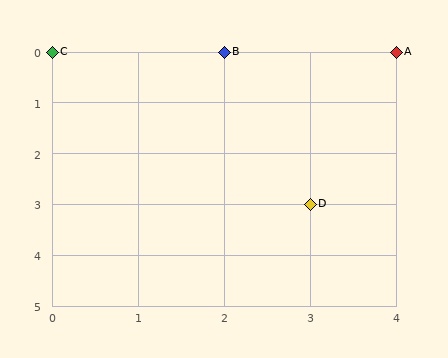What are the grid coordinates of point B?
Point B is at grid coordinates (2, 0).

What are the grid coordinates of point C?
Point C is at grid coordinates (0, 0).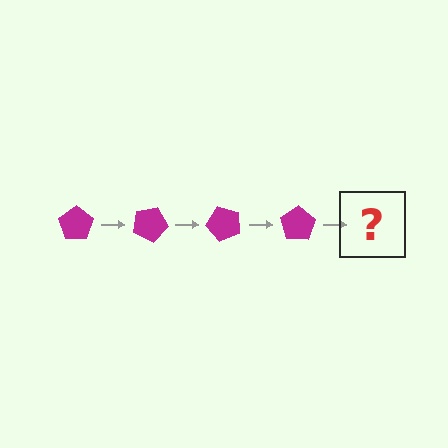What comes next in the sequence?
The next element should be a magenta pentagon rotated 100 degrees.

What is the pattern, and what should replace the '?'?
The pattern is that the pentagon rotates 25 degrees each step. The '?' should be a magenta pentagon rotated 100 degrees.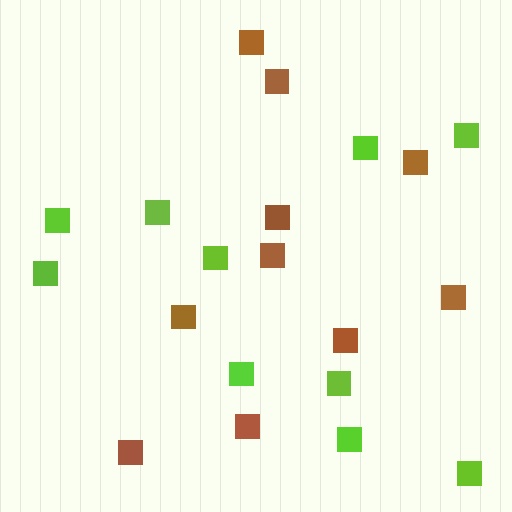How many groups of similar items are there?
There are 2 groups: one group of lime squares (10) and one group of brown squares (10).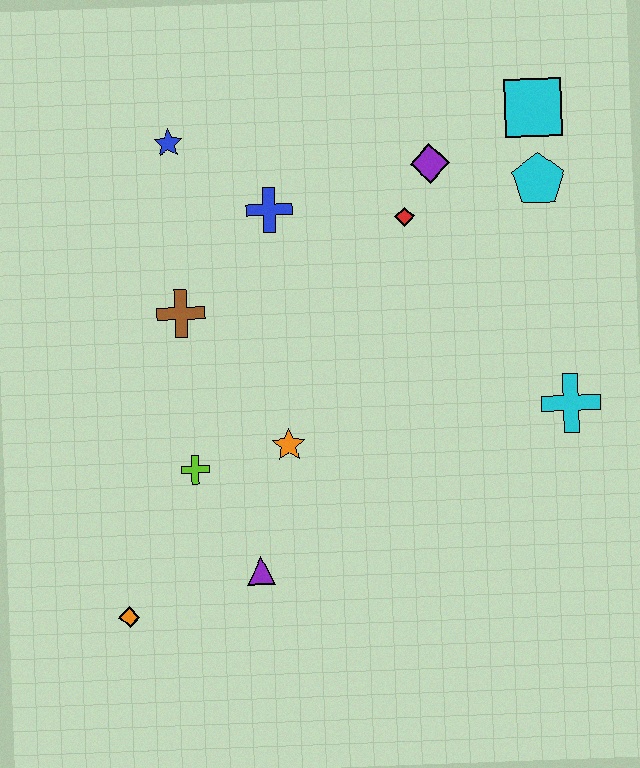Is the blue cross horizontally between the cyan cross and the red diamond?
No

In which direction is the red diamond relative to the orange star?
The red diamond is above the orange star.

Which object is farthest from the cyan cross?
The orange diamond is farthest from the cyan cross.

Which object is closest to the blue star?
The blue cross is closest to the blue star.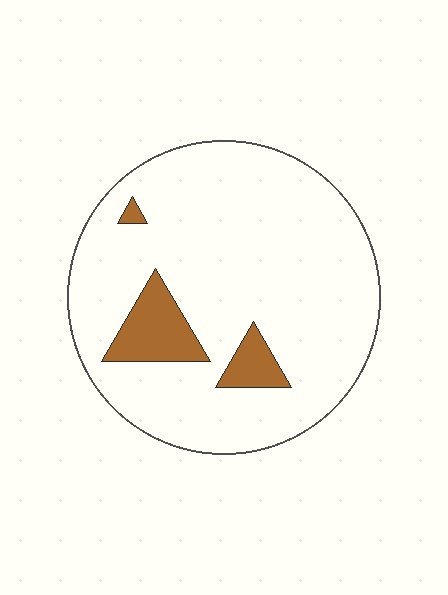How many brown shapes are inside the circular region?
3.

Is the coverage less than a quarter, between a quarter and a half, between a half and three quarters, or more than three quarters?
Less than a quarter.